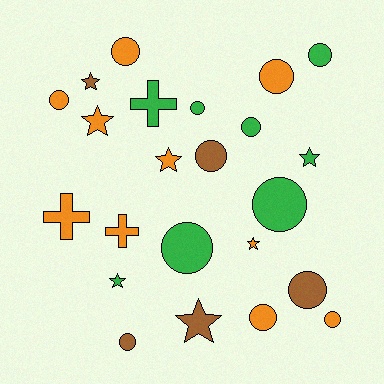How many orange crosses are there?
There are 2 orange crosses.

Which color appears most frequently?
Orange, with 10 objects.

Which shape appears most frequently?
Circle, with 13 objects.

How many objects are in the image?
There are 23 objects.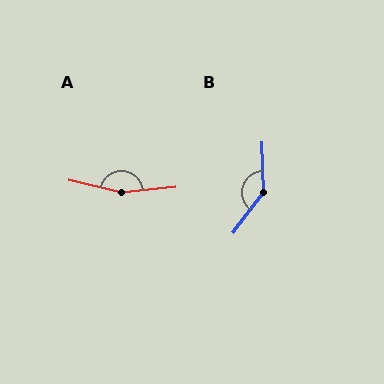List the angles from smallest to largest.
B (141°), A (161°).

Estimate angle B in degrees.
Approximately 141 degrees.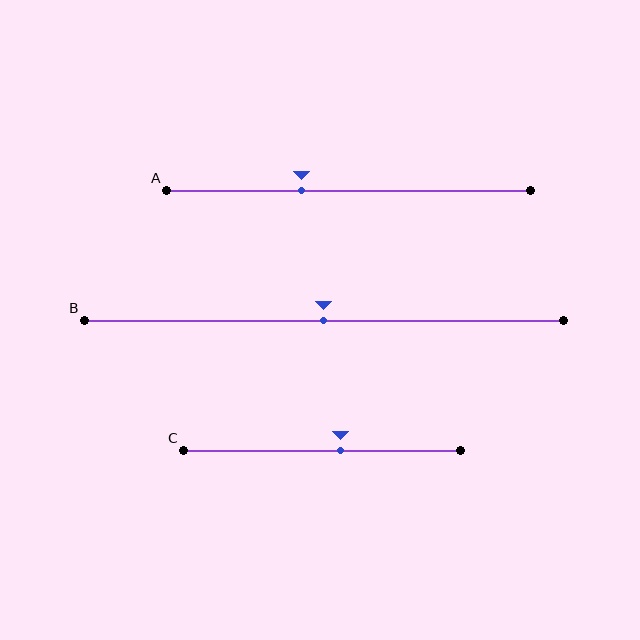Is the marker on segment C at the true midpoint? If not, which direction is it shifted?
No, the marker on segment C is shifted to the right by about 7% of the segment length.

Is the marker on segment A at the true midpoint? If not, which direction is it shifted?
No, the marker on segment A is shifted to the left by about 13% of the segment length.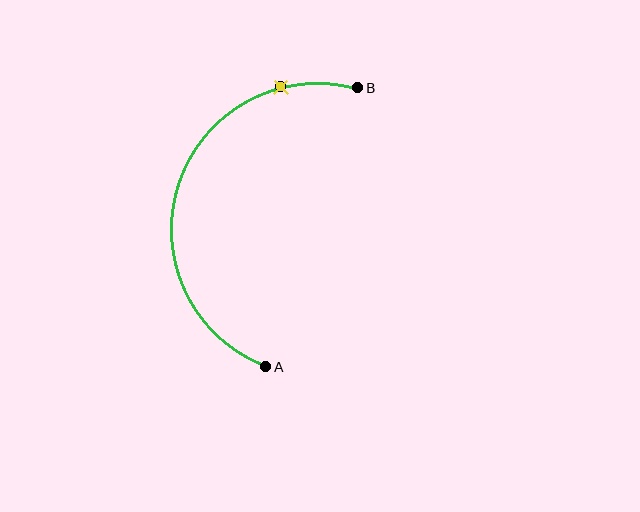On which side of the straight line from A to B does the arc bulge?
The arc bulges to the left of the straight line connecting A and B.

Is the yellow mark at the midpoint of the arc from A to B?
No. The yellow mark lies on the arc but is closer to endpoint B. The arc midpoint would be at the point on the curve equidistant along the arc from both A and B.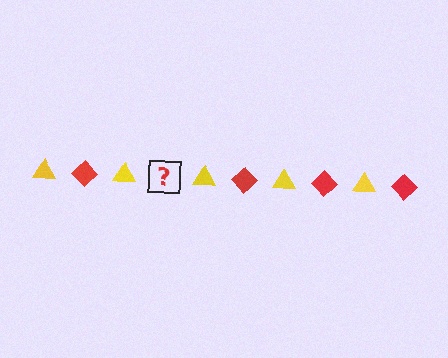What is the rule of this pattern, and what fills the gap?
The rule is that the pattern alternates between yellow triangle and red diamond. The gap should be filled with a red diamond.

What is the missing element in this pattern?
The missing element is a red diamond.